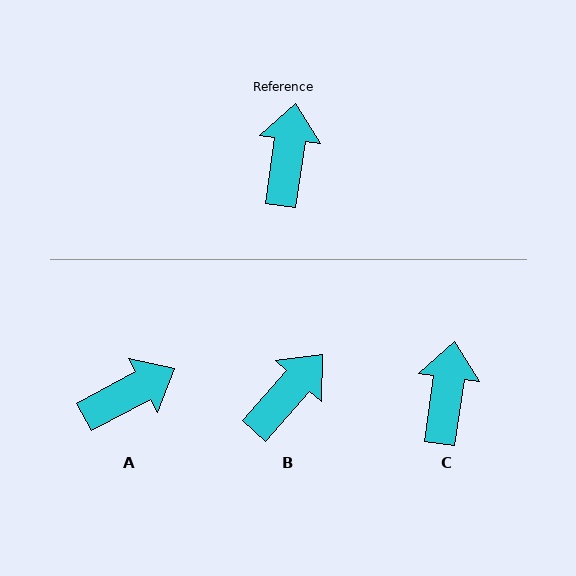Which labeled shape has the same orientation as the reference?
C.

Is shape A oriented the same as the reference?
No, it is off by about 54 degrees.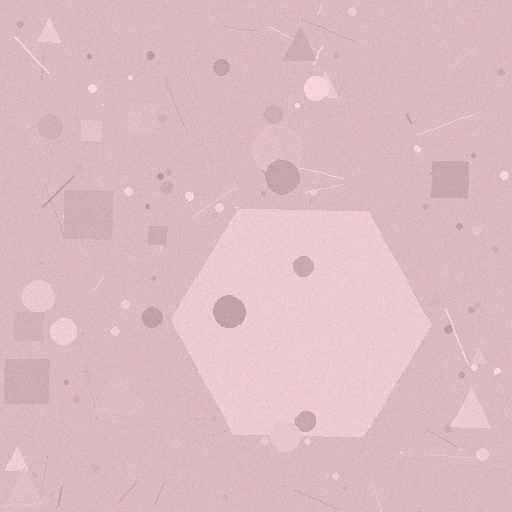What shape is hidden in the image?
A hexagon is hidden in the image.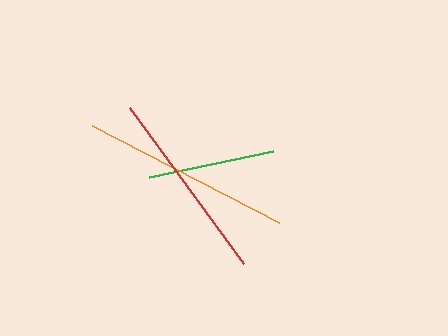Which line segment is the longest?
The orange line is the longest at approximately 211 pixels.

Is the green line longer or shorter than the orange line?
The orange line is longer than the green line.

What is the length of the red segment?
The red segment is approximately 192 pixels long.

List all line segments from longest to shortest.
From longest to shortest: orange, red, green.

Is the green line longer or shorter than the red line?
The red line is longer than the green line.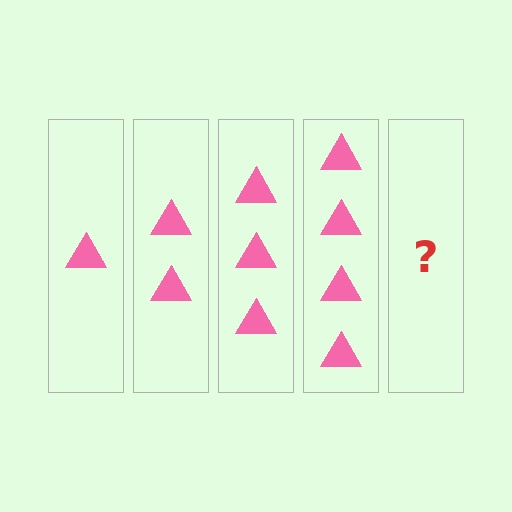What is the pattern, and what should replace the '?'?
The pattern is that each step adds one more triangle. The '?' should be 5 triangles.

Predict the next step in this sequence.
The next step is 5 triangles.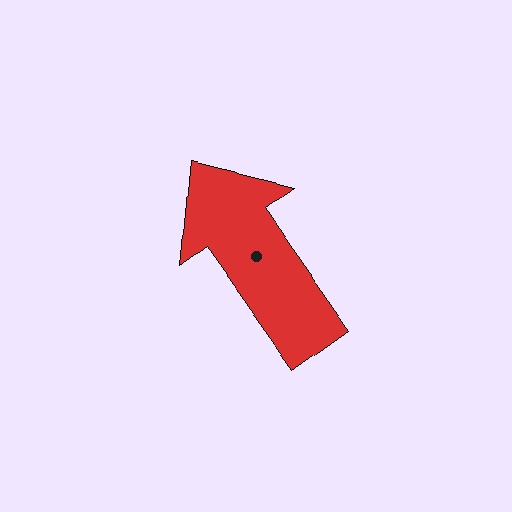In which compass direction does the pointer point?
Northwest.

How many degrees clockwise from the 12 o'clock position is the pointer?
Approximately 325 degrees.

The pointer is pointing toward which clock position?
Roughly 11 o'clock.